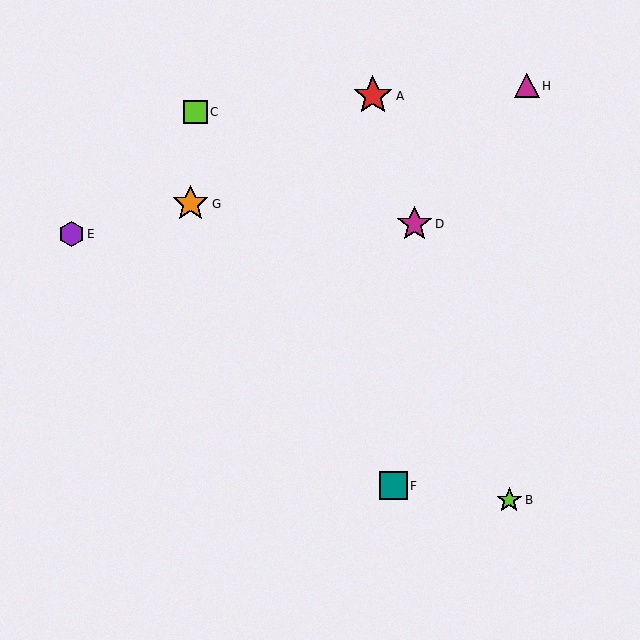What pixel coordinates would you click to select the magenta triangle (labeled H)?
Click at (527, 86) to select the magenta triangle H.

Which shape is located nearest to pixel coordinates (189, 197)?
The orange star (labeled G) at (191, 204) is nearest to that location.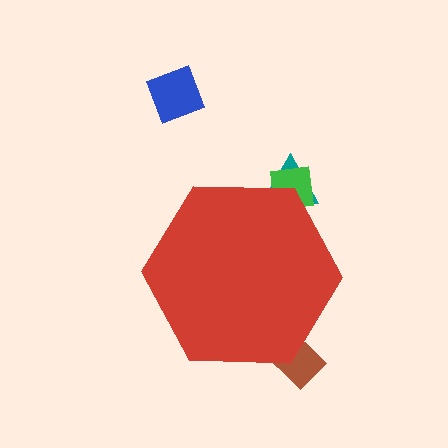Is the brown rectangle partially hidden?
Yes, the brown rectangle is partially hidden behind the red hexagon.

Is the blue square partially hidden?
No, the blue square is fully visible.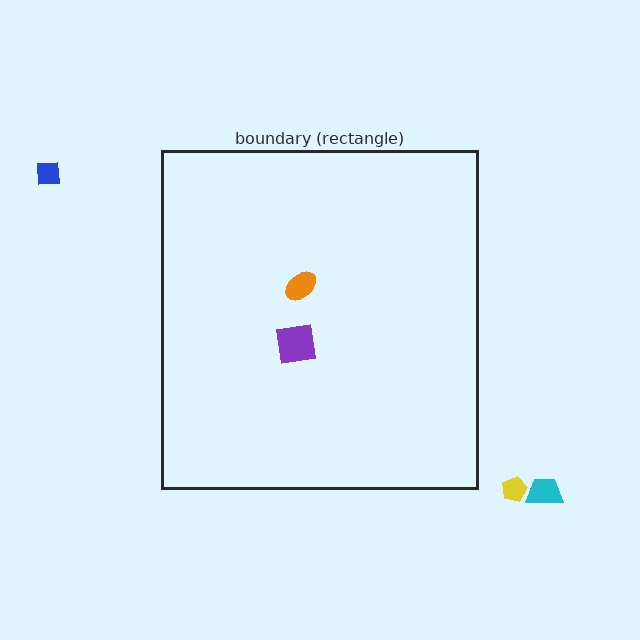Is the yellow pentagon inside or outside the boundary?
Outside.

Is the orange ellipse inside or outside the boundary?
Inside.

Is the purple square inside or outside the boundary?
Inside.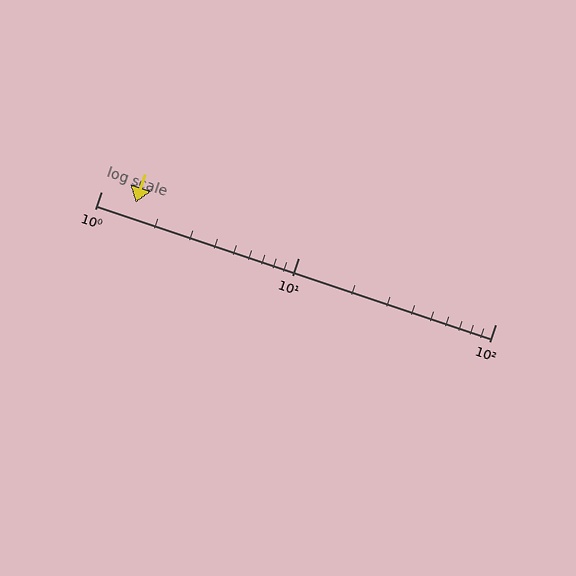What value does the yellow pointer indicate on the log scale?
The pointer indicates approximately 1.5.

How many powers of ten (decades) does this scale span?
The scale spans 2 decades, from 1 to 100.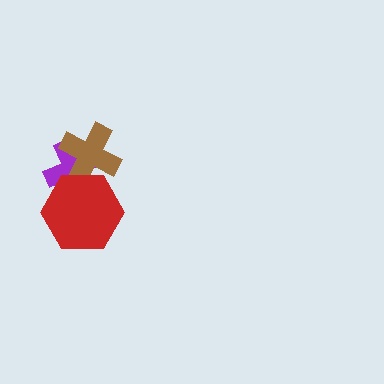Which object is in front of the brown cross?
The red hexagon is in front of the brown cross.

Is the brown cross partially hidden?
Yes, it is partially covered by another shape.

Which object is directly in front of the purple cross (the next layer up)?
The brown cross is directly in front of the purple cross.